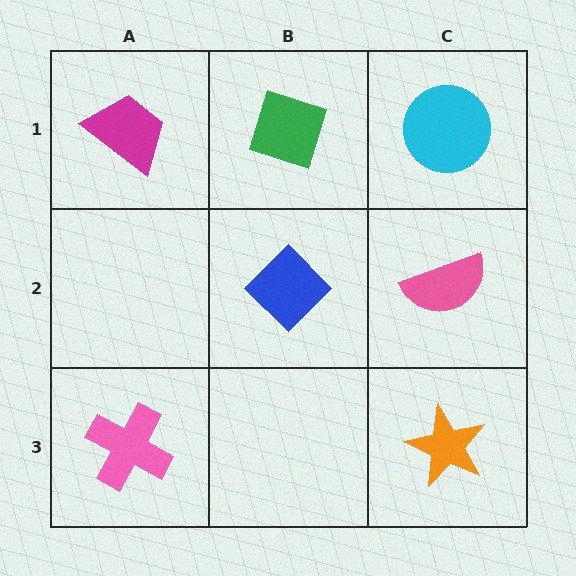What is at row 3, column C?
An orange star.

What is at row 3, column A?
A pink cross.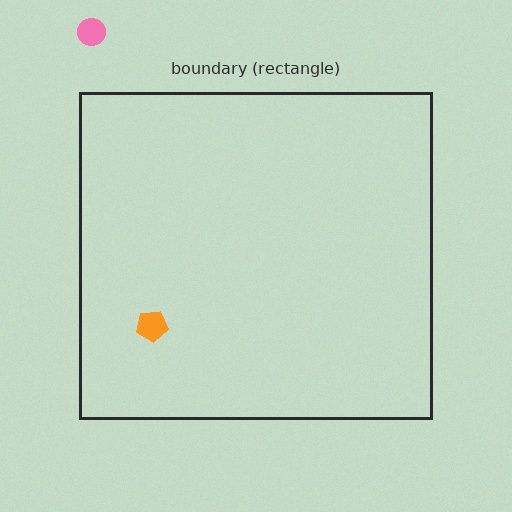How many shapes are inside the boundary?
1 inside, 1 outside.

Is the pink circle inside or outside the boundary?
Outside.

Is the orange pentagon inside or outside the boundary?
Inside.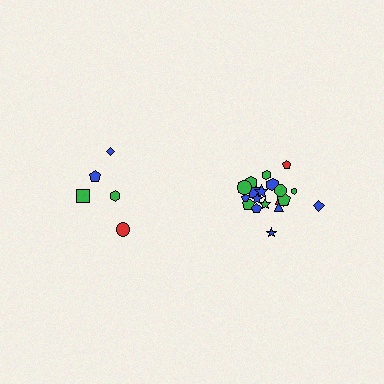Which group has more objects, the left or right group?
The right group.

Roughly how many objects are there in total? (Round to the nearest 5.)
Roughly 25 objects in total.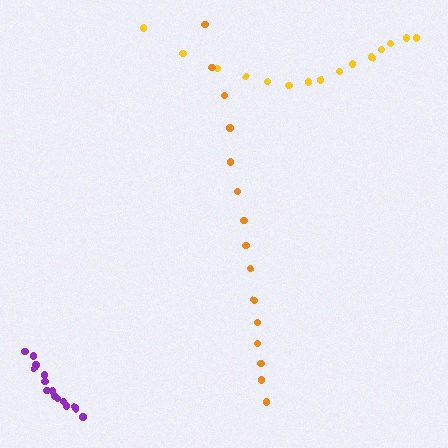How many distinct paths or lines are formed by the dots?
There are 3 distinct paths.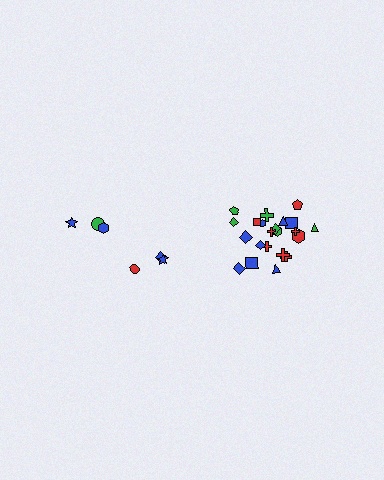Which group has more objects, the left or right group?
The right group.